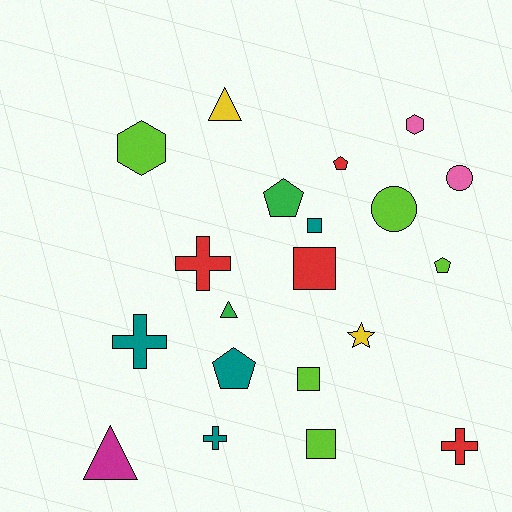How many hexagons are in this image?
There are 2 hexagons.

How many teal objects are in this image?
There are 4 teal objects.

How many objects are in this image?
There are 20 objects.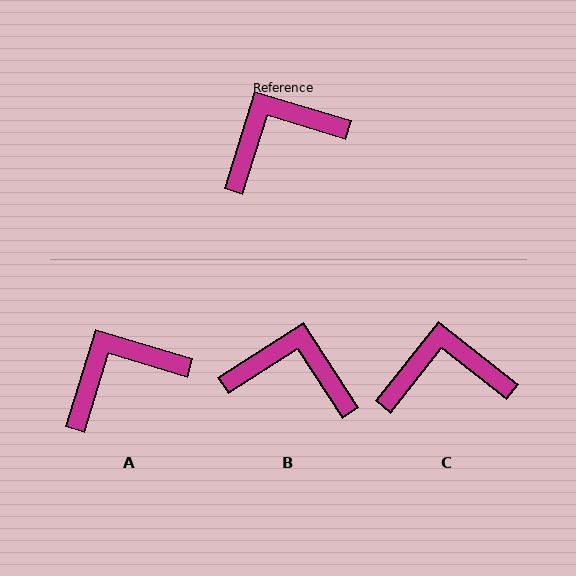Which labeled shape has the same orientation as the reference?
A.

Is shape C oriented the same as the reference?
No, it is off by about 21 degrees.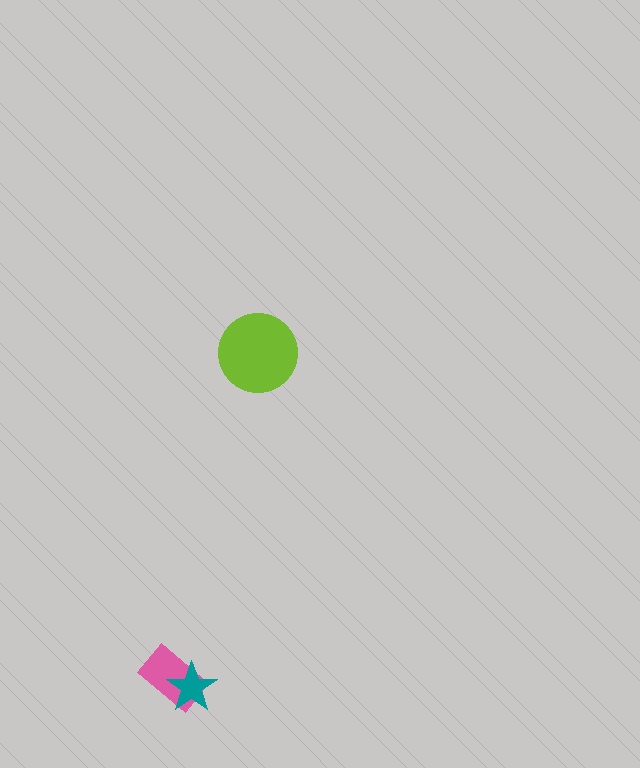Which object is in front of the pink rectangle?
The teal star is in front of the pink rectangle.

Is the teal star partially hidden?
No, no other shape covers it.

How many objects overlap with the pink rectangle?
1 object overlaps with the pink rectangle.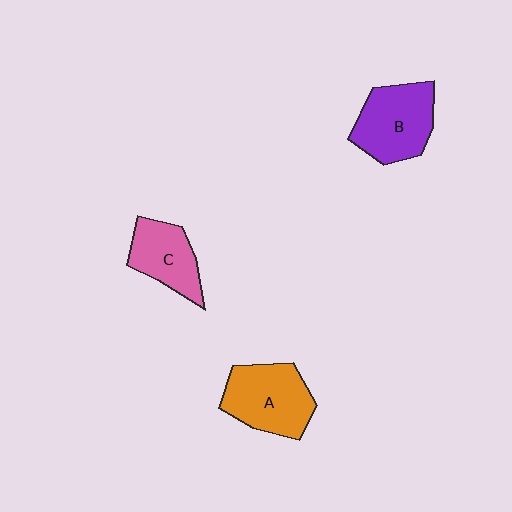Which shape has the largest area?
Shape A (orange).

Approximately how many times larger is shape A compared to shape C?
Approximately 1.3 times.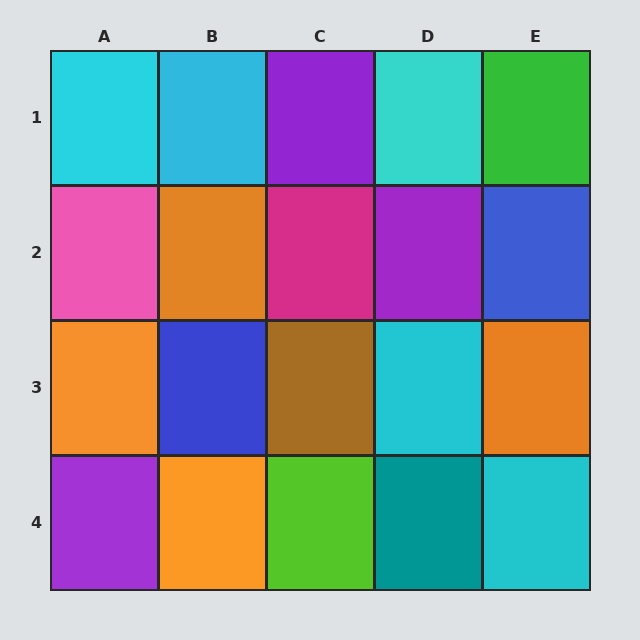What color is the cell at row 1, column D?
Cyan.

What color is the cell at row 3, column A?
Orange.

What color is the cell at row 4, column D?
Teal.